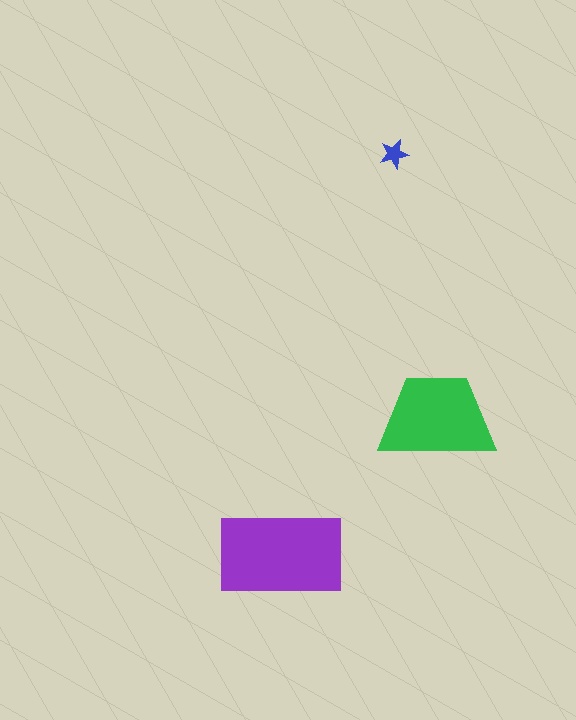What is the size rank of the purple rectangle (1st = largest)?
1st.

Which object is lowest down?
The purple rectangle is bottommost.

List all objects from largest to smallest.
The purple rectangle, the green trapezoid, the blue star.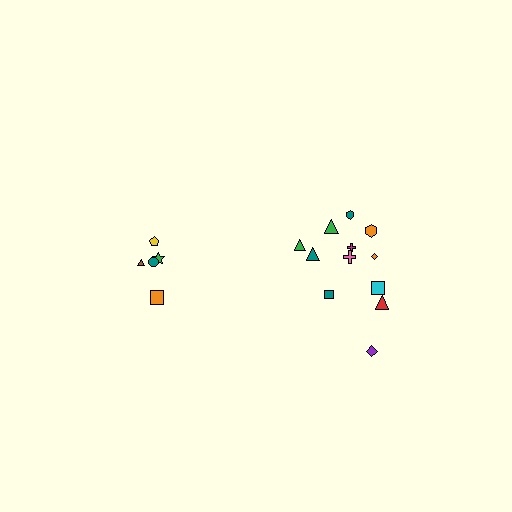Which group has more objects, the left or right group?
The right group.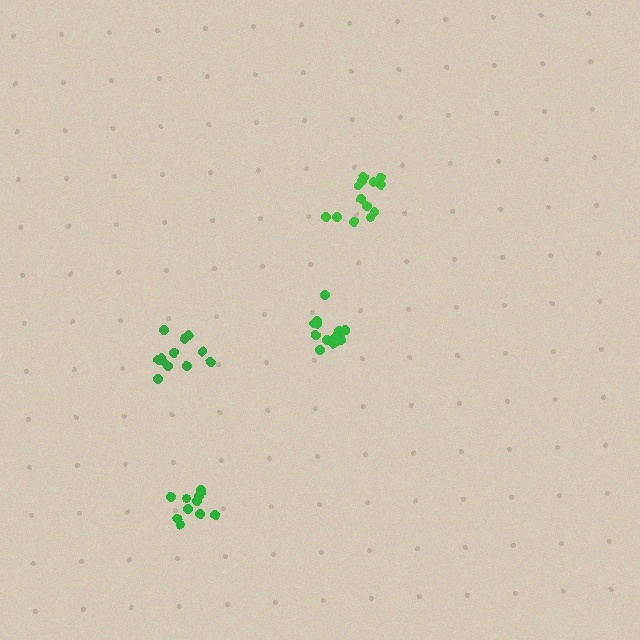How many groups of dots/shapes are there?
There are 4 groups.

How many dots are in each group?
Group 1: 13 dots, Group 2: 15 dots, Group 3: 12 dots, Group 4: 11 dots (51 total).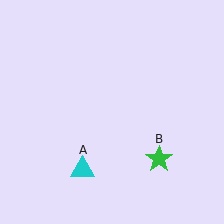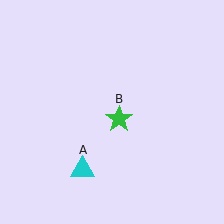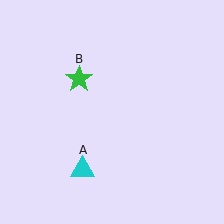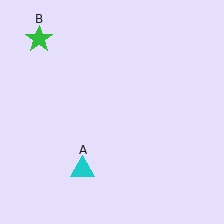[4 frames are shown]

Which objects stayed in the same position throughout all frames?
Cyan triangle (object A) remained stationary.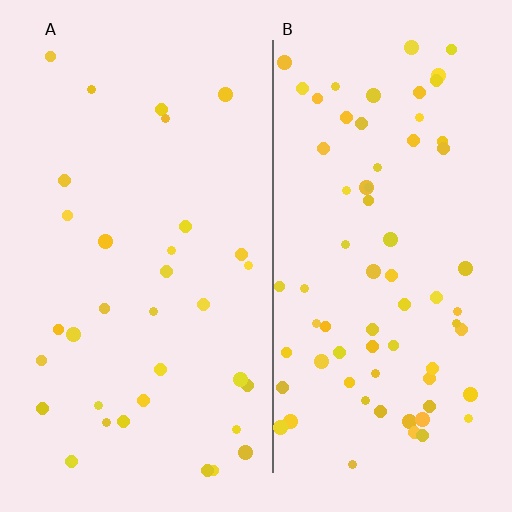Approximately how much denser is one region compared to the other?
Approximately 2.1× — region B over region A.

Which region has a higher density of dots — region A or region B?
B (the right).